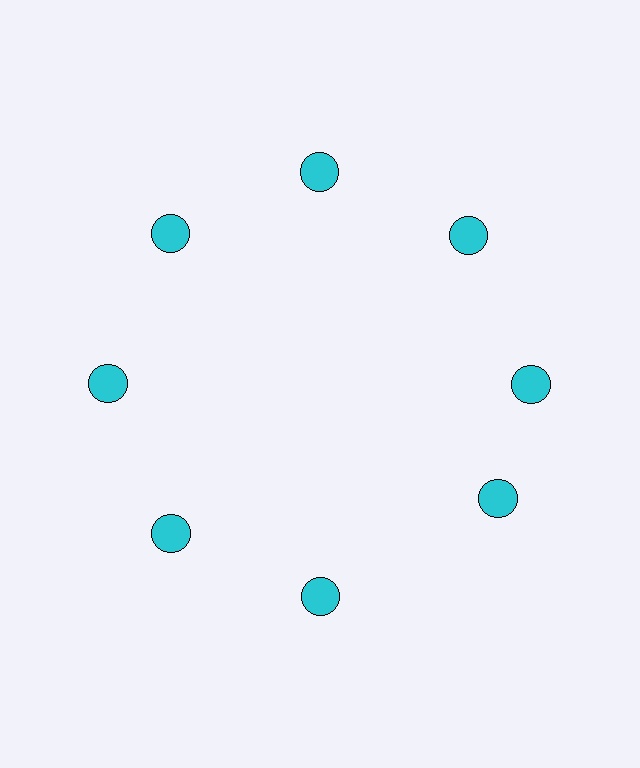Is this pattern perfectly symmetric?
No. The 8 cyan circles are arranged in a ring, but one element near the 4 o'clock position is rotated out of alignment along the ring, breaking the 8-fold rotational symmetry.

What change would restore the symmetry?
The symmetry would be restored by rotating it back into even spacing with its neighbors so that all 8 circles sit at equal angles and equal distance from the center.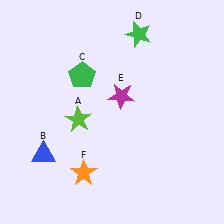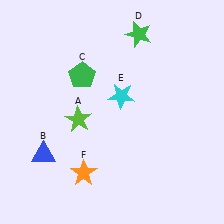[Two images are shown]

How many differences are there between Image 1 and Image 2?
There is 1 difference between the two images.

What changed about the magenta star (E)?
In Image 1, E is magenta. In Image 2, it changed to cyan.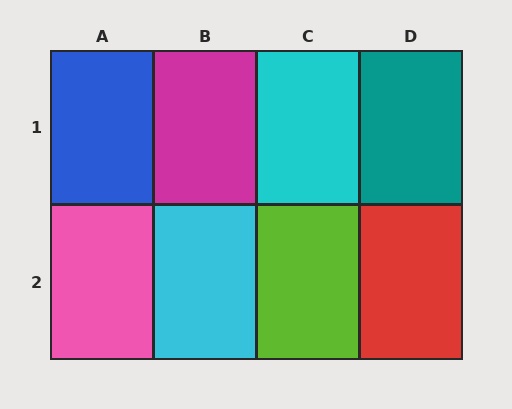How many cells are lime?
1 cell is lime.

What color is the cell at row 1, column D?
Teal.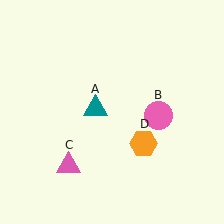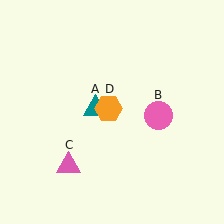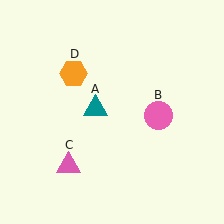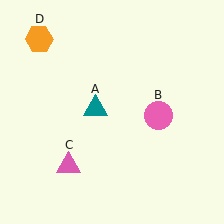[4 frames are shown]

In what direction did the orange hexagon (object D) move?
The orange hexagon (object D) moved up and to the left.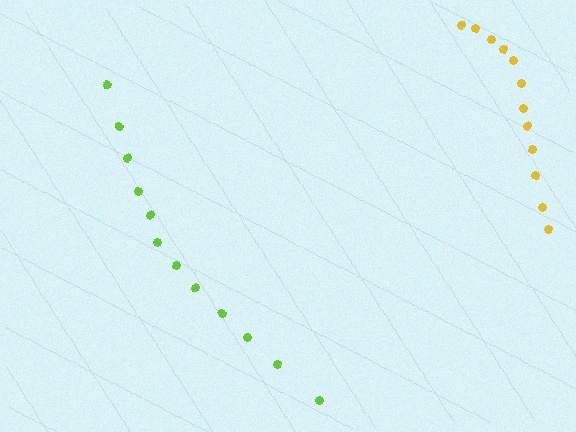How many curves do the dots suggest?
There are 2 distinct paths.